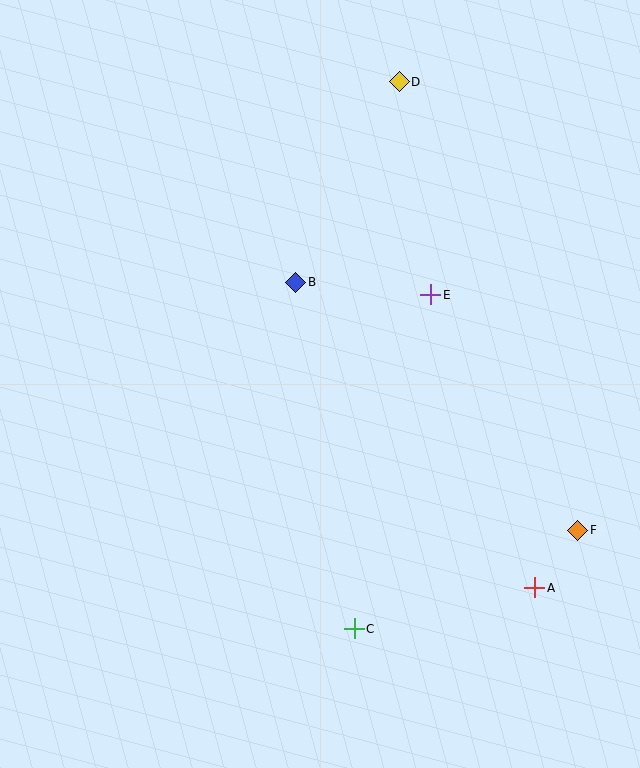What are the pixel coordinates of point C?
Point C is at (354, 629).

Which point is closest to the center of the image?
Point B at (296, 282) is closest to the center.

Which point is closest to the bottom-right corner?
Point A is closest to the bottom-right corner.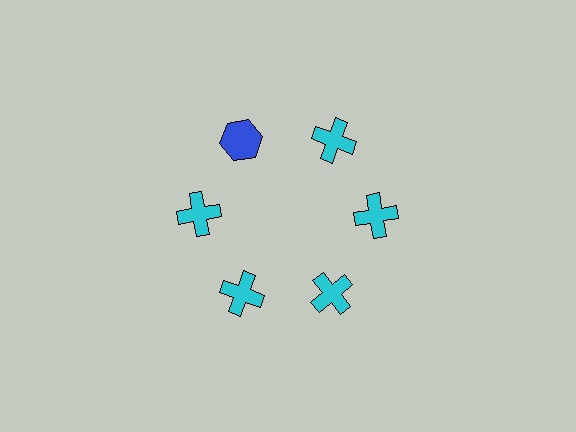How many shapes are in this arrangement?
There are 6 shapes arranged in a ring pattern.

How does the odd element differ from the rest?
It differs in both color (blue instead of cyan) and shape (hexagon instead of cross).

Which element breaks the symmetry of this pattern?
The blue hexagon at roughly the 11 o'clock position breaks the symmetry. All other shapes are cyan crosses.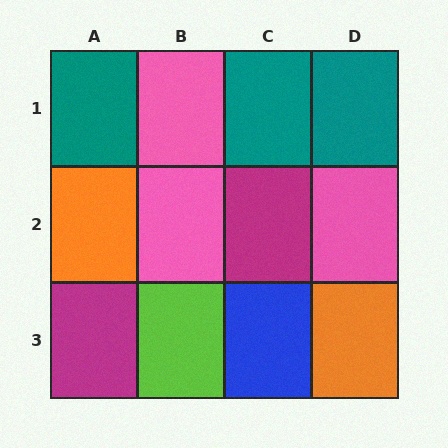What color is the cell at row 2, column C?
Magenta.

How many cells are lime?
1 cell is lime.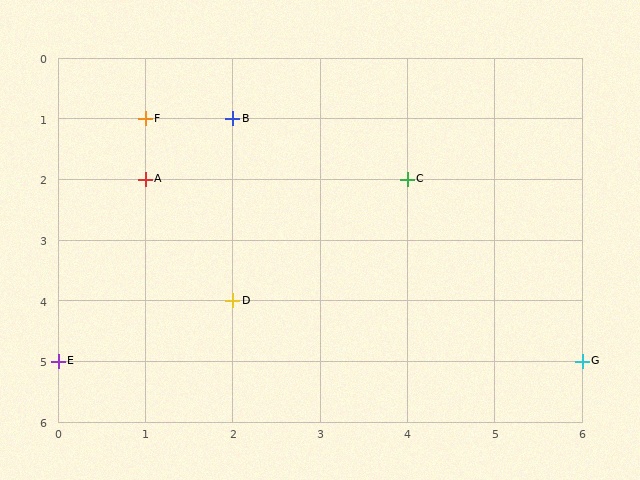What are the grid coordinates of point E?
Point E is at grid coordinates (0, 5).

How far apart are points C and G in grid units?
Points C and G are 2 columns and 3 rows apart (about 3.6 grid units diagonally).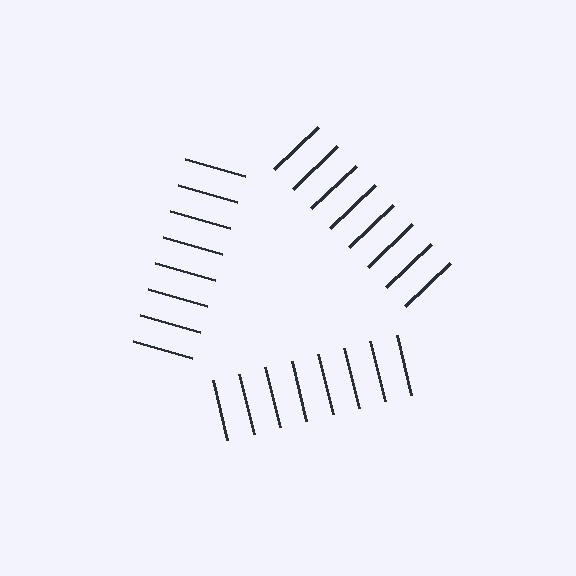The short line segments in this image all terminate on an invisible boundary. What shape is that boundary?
An illusory triangle — the line segments terminate on its edges but no continuous stroke is drawn.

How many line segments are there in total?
24 — 8 along each of the 3 edges.